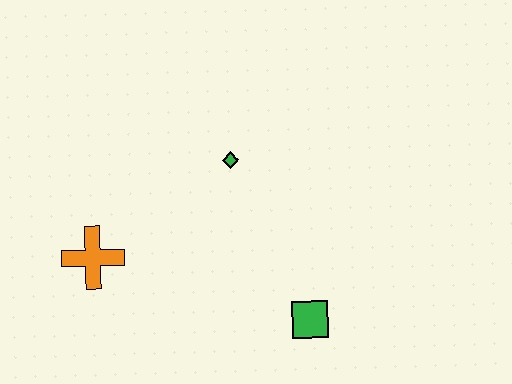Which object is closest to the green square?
The green diamond is closest to the green square.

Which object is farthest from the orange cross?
The green square is farthest from the orange cross.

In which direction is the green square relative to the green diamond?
The green square is below the green diamond.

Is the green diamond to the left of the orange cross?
No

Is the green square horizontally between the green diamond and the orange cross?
No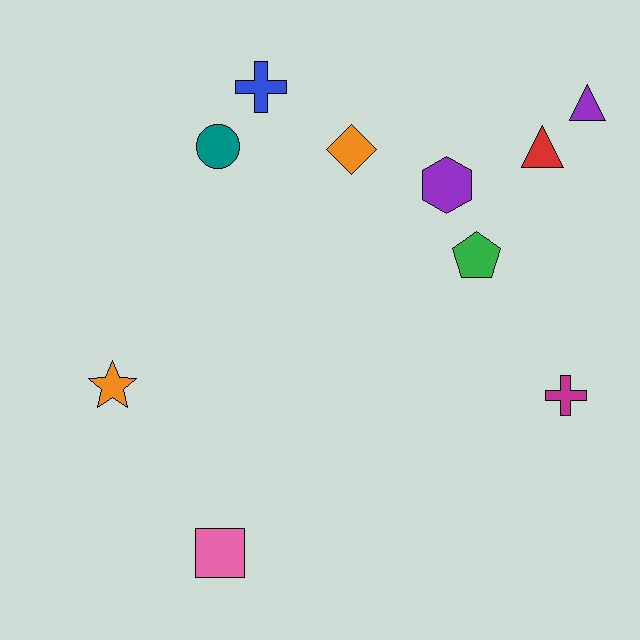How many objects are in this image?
There are 10 objects.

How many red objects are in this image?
There is 1 red object.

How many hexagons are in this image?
There is 1 hexagon.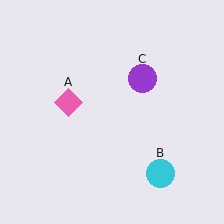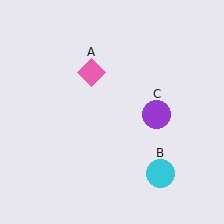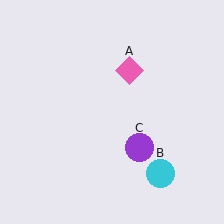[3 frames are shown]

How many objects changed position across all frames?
2 objects changed position: pink diamond (object A), purple circle (object C).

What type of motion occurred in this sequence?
The pink diamond (object A), purple circle (object C) rotated clockwise around the center of the scene.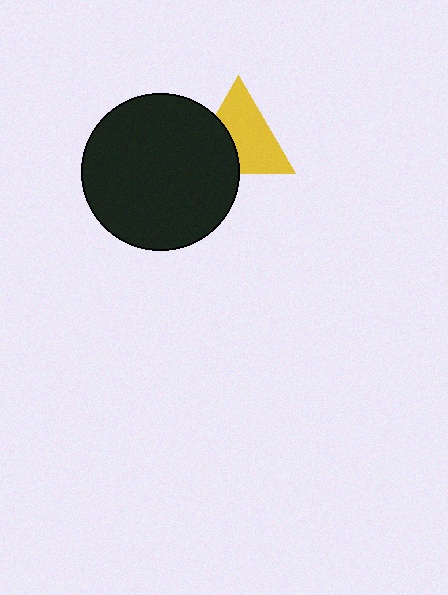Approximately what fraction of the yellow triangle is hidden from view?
Roughly 35% of the yellow triangle is hidden behind the black circle.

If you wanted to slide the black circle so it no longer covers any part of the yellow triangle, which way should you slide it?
Slide it left — that is the most direct way to separate the two shapes.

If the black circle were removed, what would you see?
You would see the complete yellow triangle.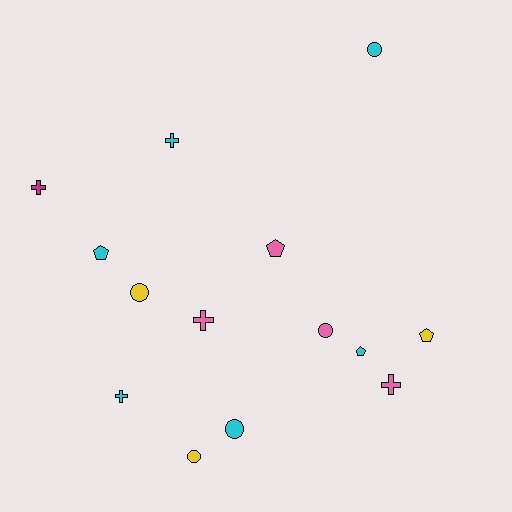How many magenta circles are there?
There are no magenta circles.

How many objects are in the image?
There are 14 objects.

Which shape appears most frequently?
Cross, with 5 objects.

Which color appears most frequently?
Cyan, with 6 objects.